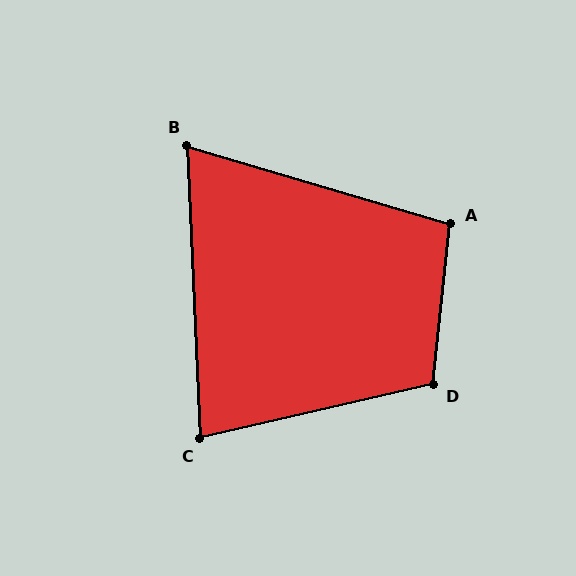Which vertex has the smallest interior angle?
B, at approximately 71 degrees.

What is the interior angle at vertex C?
Approximately 79 degrees (acute).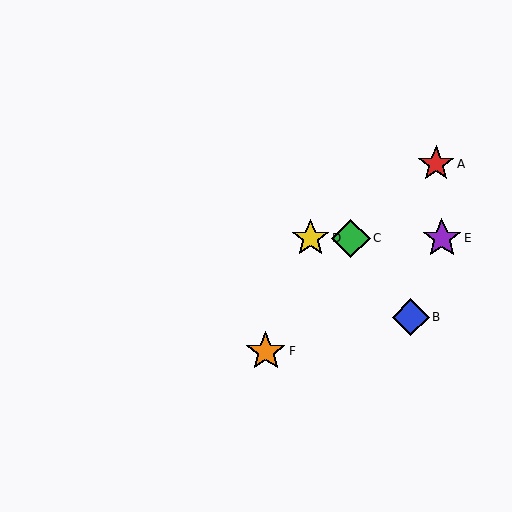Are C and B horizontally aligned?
No, C is at y≈238 and B is at y≈317.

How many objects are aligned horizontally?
3 objects (C, D, E) are aligned horizontally.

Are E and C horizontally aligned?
Yes, both are at y≈238.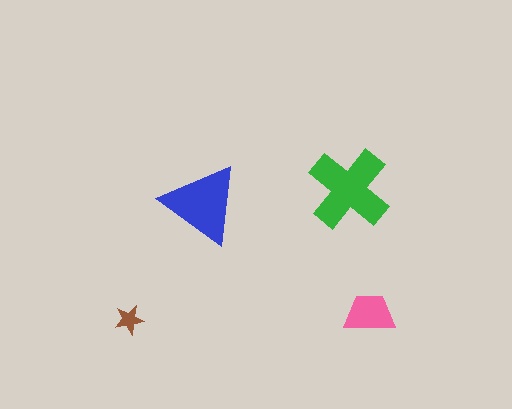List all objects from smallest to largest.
The brown star, the pink trapezoid, the blue triangle, the green cross.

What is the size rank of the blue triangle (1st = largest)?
2nd.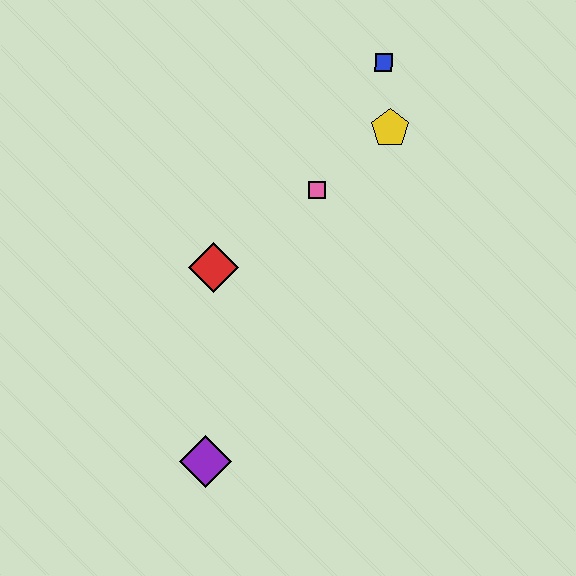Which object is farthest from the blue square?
The purple diamond is farthest from the blue square.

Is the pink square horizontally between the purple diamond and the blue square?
Yes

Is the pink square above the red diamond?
Yes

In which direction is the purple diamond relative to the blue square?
The purple diamond is below the blue square.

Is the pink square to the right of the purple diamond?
Yes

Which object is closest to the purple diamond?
The red diamond is closest to the purple diamond.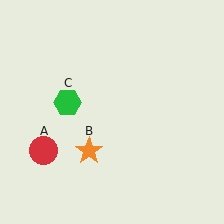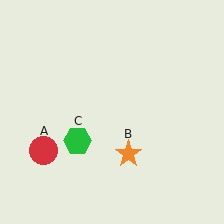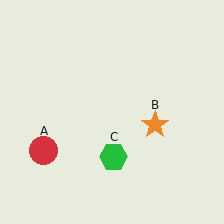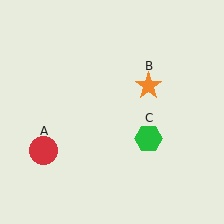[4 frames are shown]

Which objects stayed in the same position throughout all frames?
Red circle (object A) remained stationary.